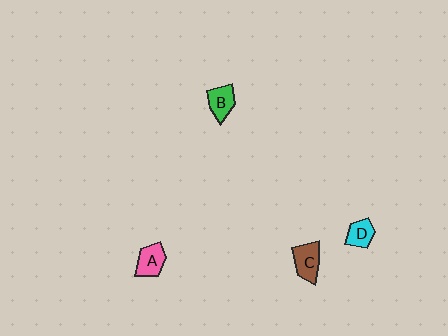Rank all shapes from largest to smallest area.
From largest to smallest: C (brown), A (pink), B (green), D (cyan).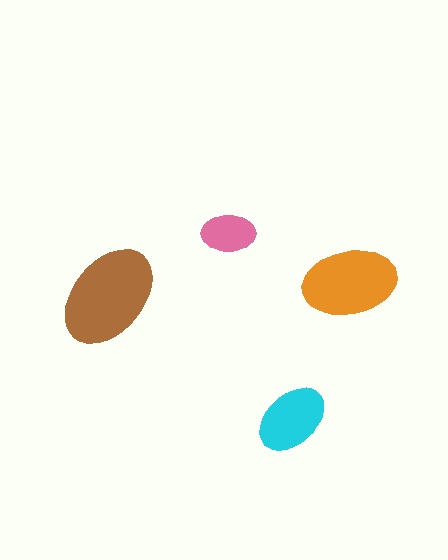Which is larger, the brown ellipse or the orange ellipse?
The brown one.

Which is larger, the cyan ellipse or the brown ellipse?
The brown one.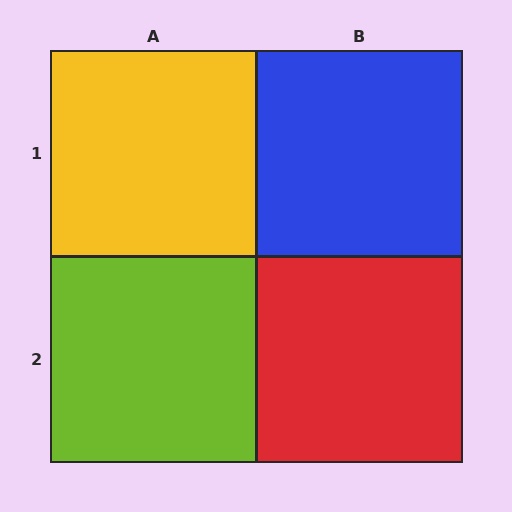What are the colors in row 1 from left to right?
Yellow, blue.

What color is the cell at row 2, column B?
Red.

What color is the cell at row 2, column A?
Lime.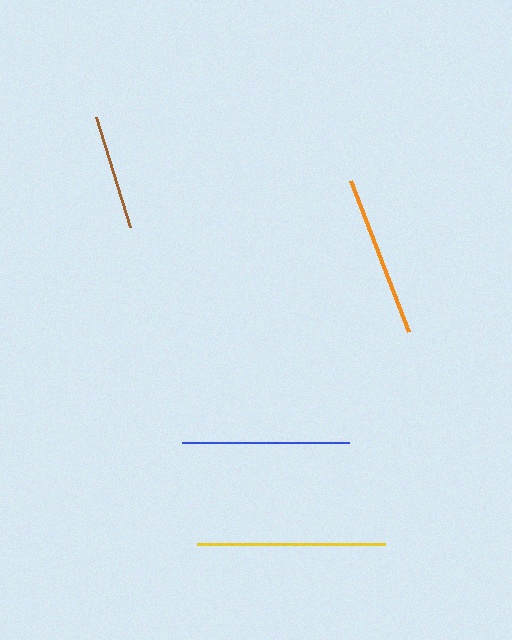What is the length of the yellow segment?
The yellow segment is approximately 188 pixels long.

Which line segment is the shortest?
The brown line is the shortest at approximately 115 pixels.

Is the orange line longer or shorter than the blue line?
The blue line is longer than the orange line.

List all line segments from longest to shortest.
From longest to shortest: yellow, blue, orange, brown.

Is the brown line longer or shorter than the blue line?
The blue line is longer than the brown line.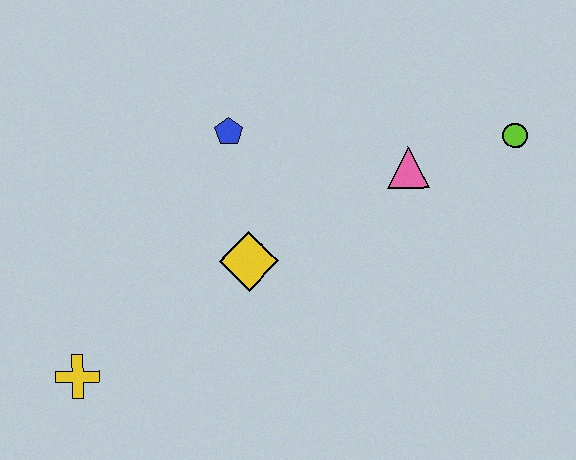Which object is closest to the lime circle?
The pink triangle is closest to the lime circle.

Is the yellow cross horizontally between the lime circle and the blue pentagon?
No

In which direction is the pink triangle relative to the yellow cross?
The pink triangle is to the right of the yellow cross.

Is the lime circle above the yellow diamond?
Yes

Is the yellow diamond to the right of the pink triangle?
No